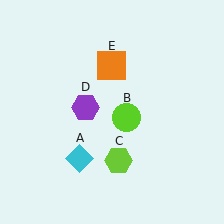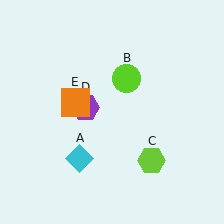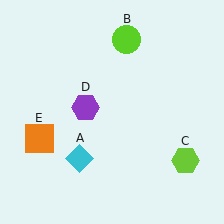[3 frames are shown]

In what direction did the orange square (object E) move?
The orange square (object E) moved down and to the left.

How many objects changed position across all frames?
3 objects changed position: lime circle (object B), lime hexagon (object C), orange square (object E).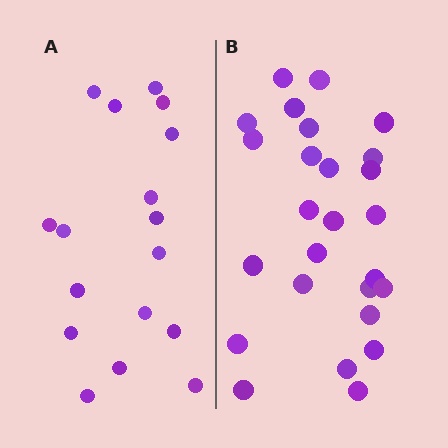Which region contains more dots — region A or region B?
Region B (the right region) has more dots.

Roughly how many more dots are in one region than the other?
Region B has roughly 8 or so more dots than region A.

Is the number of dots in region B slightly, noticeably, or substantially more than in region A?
Region B has substantially more. The ratio is roughly 1.5 to 1.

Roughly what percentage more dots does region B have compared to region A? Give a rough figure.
About 55% more.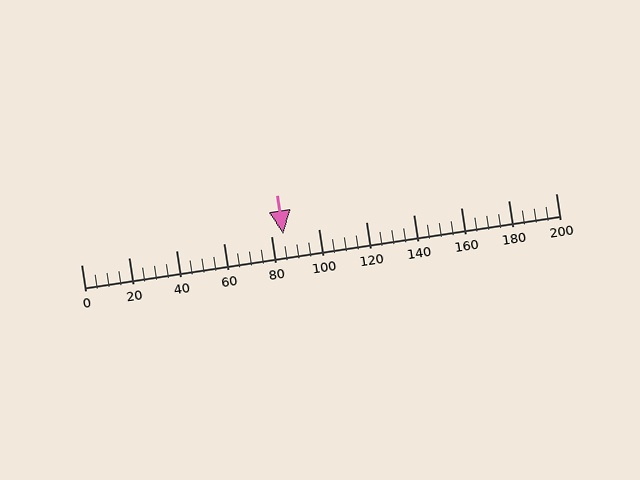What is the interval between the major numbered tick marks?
The major tick marks are spaced 20 units apart.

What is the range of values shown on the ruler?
The ruler shows values from 0 to 200.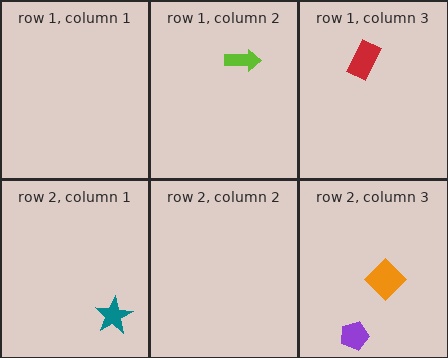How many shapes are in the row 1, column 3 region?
1.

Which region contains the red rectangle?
The row 1, column 3 region.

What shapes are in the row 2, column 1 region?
The teal star.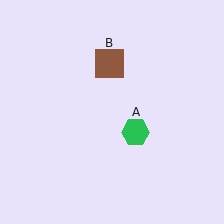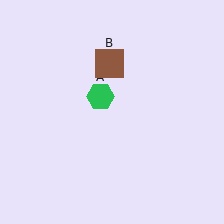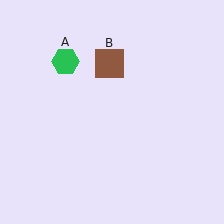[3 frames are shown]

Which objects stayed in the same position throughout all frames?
Brown square (object B) remained stationary.